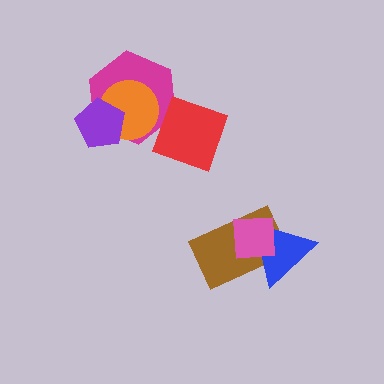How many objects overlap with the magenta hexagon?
3 objects overlap with the magenta hexagon.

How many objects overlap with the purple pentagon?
2 objects overlap with the purple pentagon.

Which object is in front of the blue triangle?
The pink square is in front of the blue triangle.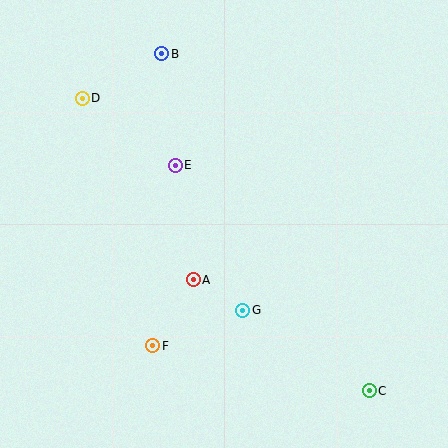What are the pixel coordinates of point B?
Point B is at (162, 54).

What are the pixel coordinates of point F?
Point F is at (153, 346).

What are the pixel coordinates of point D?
Point D is at (82, 98).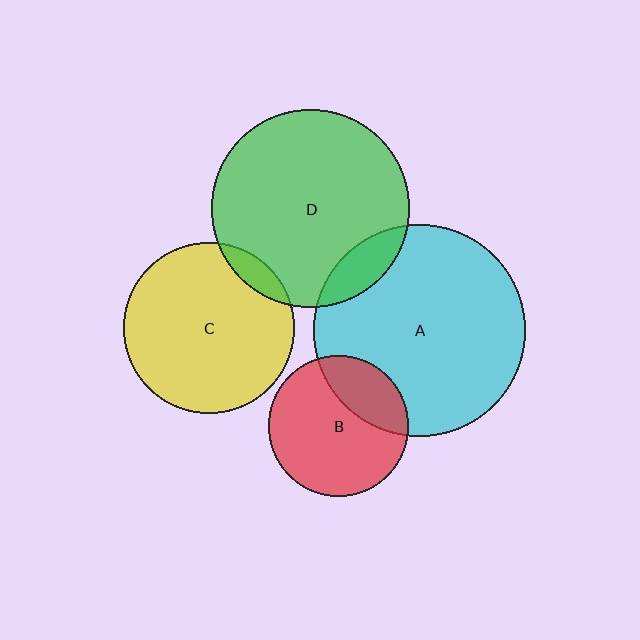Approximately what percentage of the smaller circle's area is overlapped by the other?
Approximately 25%.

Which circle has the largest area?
Circle A (cyan).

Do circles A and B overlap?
Yes.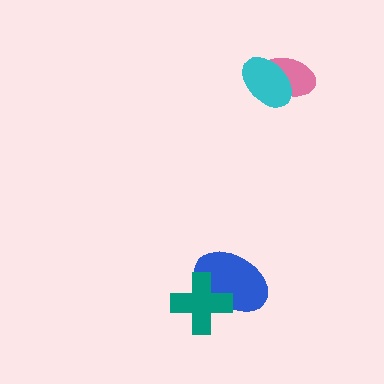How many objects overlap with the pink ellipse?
1 object overlaps with the pink ellipse.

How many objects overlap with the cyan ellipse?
1 object overlaps with the cyan ellipse.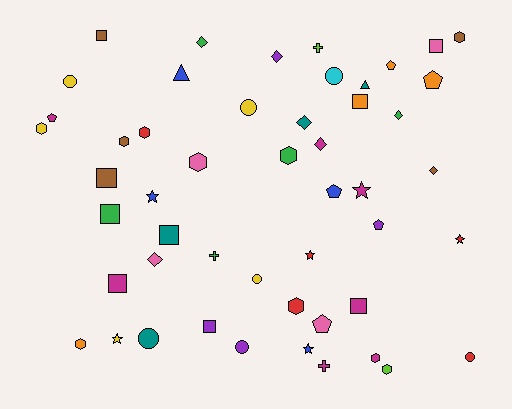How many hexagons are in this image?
There are 10 hexagons.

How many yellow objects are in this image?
There are 5 yellow objects.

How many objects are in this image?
There are 50 objects.